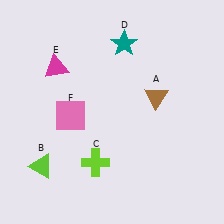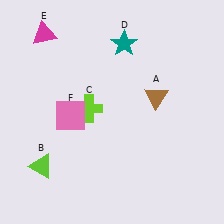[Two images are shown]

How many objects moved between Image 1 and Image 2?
2 objects moved between the two images.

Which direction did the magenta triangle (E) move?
The magenta triangle (E) moved up.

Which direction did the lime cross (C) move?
The lime cross (C) moved up.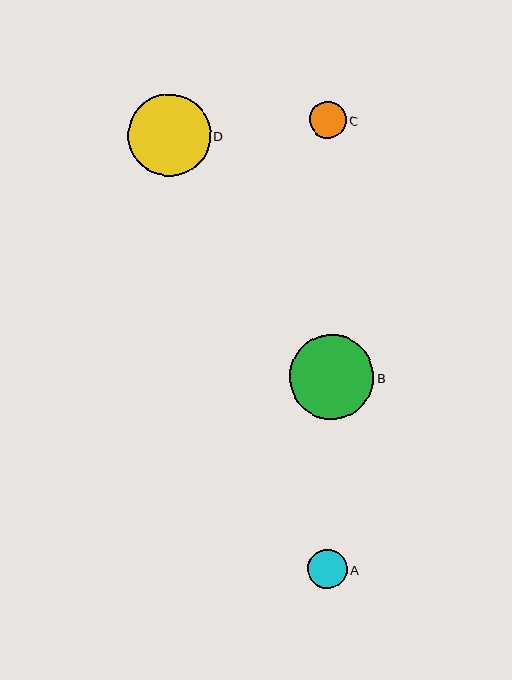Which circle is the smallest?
Circle C is the smallest with a size of approximately 37 pixels.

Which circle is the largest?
Circle B is the largest with a size of approximately 85 pixels.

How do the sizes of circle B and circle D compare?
Circle B and circle D are approximately the same size.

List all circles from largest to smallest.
From largest to smallest: B, D, A, C.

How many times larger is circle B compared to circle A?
Circle B is approximately 2.2 times the size of circle A.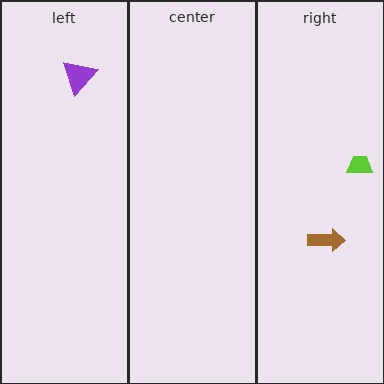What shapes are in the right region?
The lime trapezoid, the brown arrow.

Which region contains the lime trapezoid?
The right region.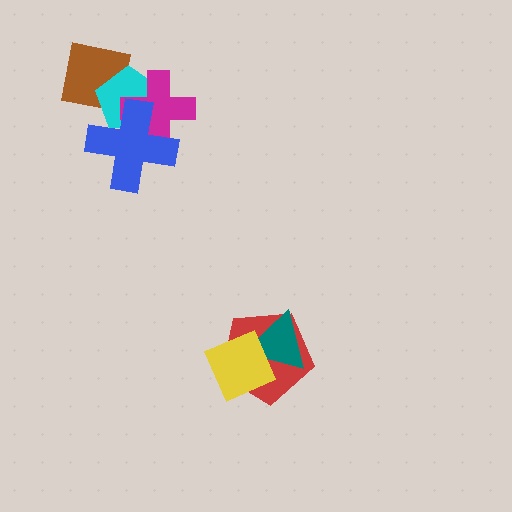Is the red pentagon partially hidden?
Yes, it is partially covered by another shape.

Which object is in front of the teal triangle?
The yellow square is in front of the teal triangle.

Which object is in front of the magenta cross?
The blue cross is in front of the magenta cross.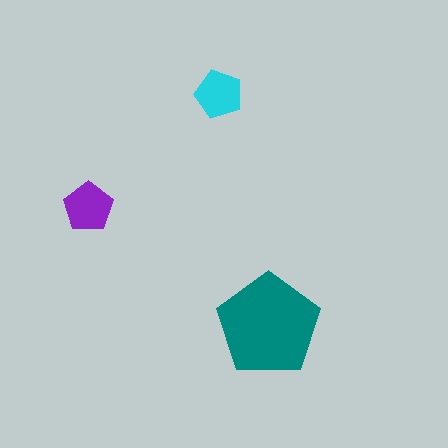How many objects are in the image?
There are 3 objects in the image.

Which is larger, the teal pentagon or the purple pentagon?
The teal one.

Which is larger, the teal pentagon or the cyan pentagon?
The teal one.